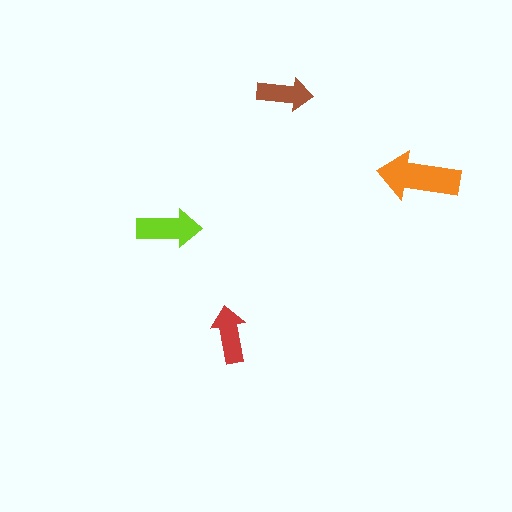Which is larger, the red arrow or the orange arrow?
The orange one.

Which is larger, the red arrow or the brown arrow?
The red one.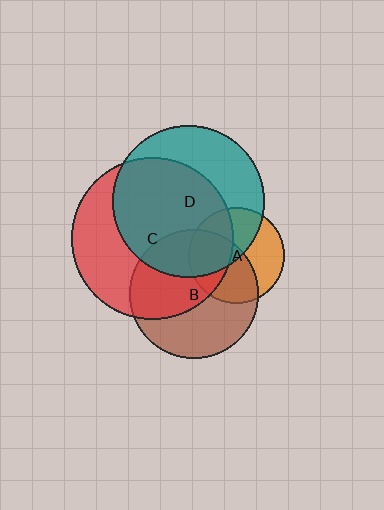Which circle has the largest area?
Circle C (red).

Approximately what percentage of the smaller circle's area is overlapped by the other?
Approximately 50%.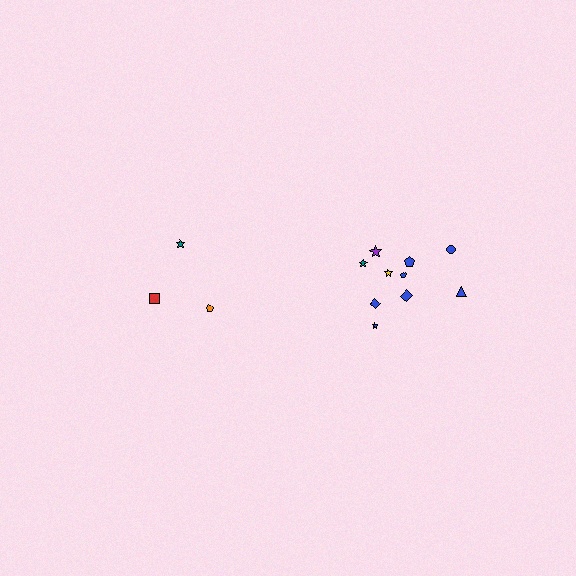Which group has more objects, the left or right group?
The right group.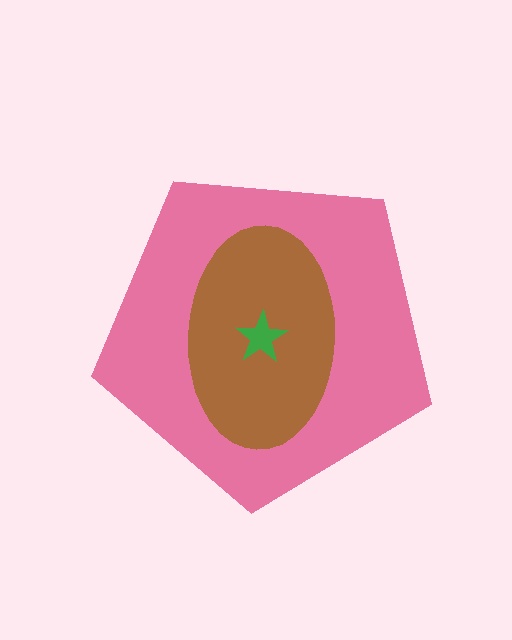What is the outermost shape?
The pink pentagon.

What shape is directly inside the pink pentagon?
The brown ellipse.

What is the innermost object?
The green star.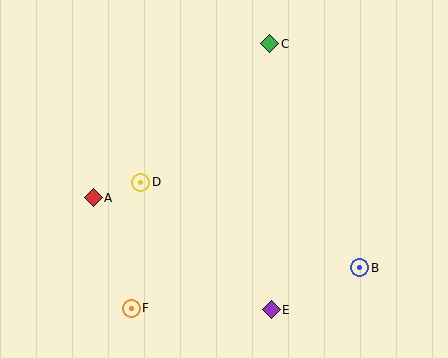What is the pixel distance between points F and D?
The distance between F and D is 126 pixels.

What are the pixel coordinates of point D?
Point D is at (141, 182).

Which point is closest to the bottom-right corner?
Point B is closest to the bottom-right corner.